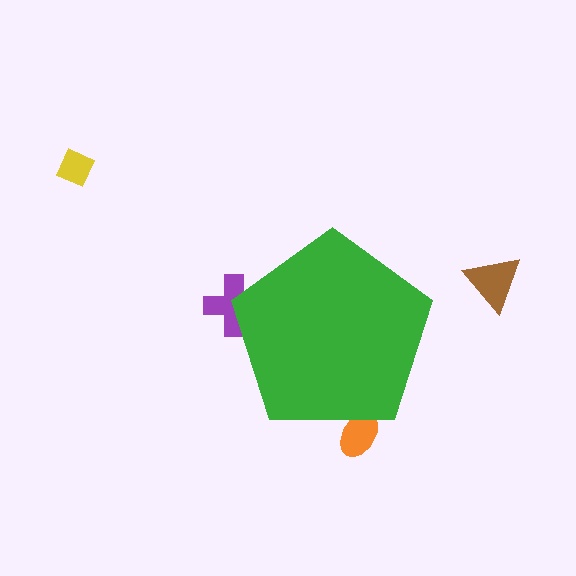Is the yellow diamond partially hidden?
No, the yellow diamond is fully visible.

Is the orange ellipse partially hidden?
Yes, the orange ellipse is partially hidden behind the green pentagon.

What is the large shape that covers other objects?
A green pentagon.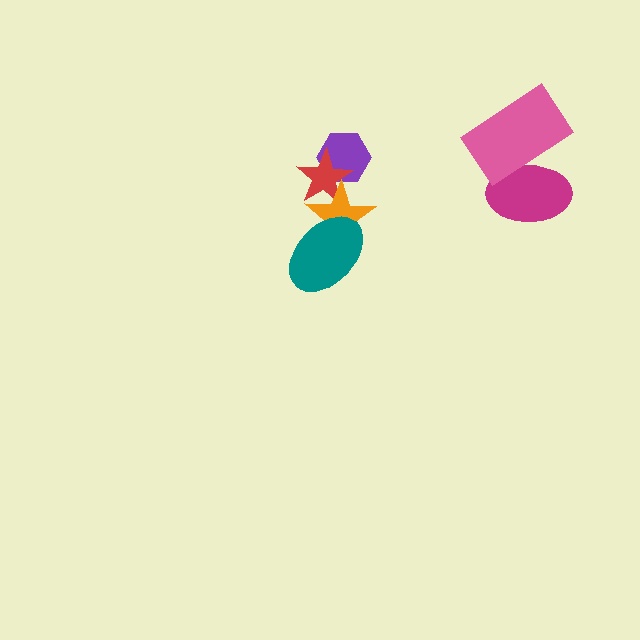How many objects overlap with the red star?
2 objects overlap with the red star.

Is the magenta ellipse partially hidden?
Yes, it is partially covered by another shape.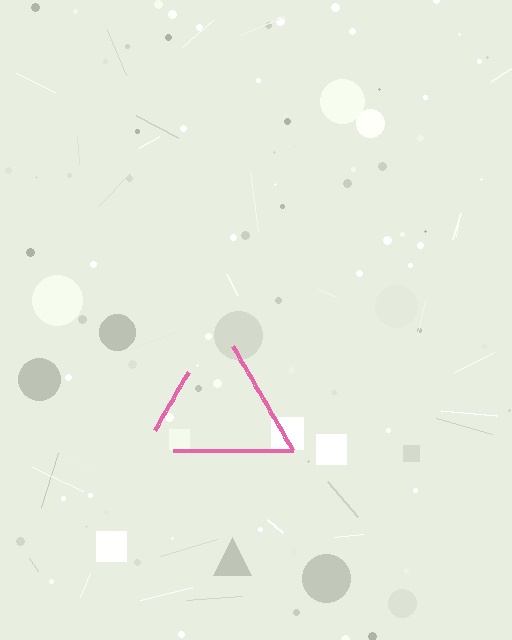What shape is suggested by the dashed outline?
The dashed outline suggests a triangle.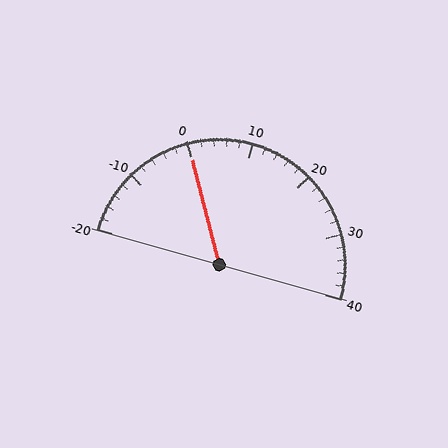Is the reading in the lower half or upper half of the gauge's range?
The reading is in the lower half of the range (-20 to 40).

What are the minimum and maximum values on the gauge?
The gauge ranges from -20 to 40.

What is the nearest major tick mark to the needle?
The nearest major tick mark is 0.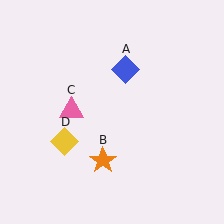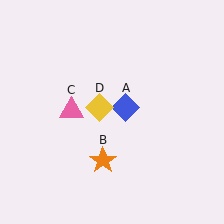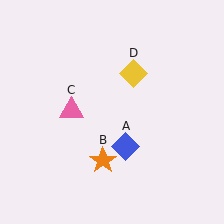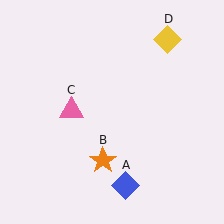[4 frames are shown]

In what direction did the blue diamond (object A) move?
The blue diamond (object A) moved down.